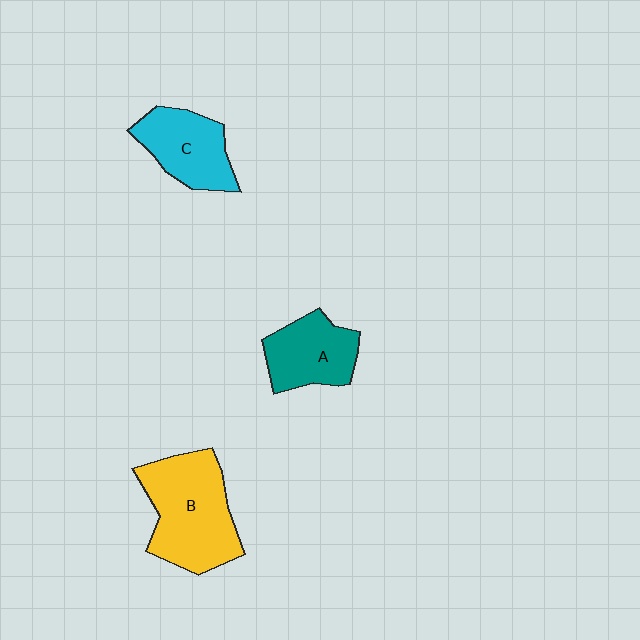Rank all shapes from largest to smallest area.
From largest to smallest: B (yellow), C (cyan), A (teal).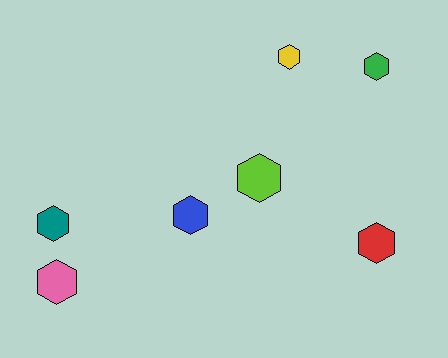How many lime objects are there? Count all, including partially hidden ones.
There is 1 lime object.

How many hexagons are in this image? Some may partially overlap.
There are 7 hexagons.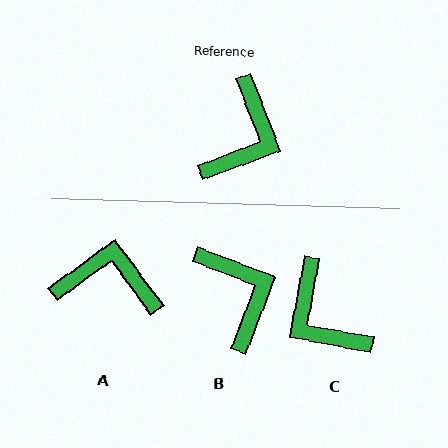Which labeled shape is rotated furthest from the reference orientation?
C, about 121 degrees away.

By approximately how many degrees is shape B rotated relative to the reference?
Approximately 48 degrees counter-clockwise.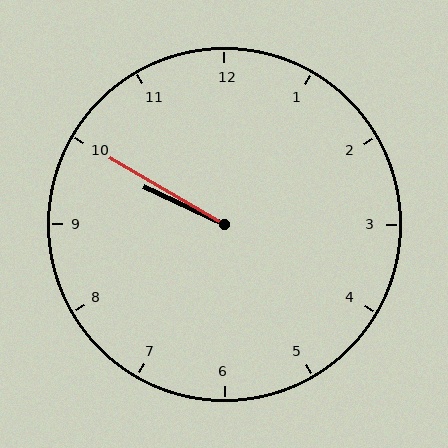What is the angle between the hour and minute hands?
Approximately 5 degrees.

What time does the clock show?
9:50.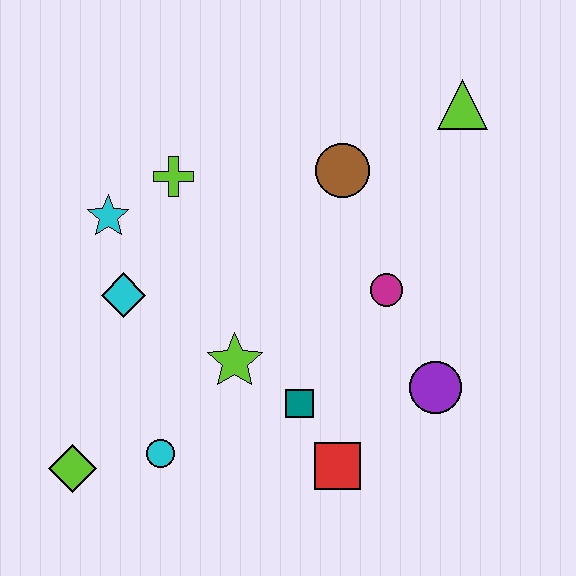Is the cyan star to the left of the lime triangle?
Yes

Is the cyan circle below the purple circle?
Yes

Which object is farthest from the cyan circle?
The lime triangle is farthest from the cyan circle.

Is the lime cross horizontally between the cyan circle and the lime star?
Yes